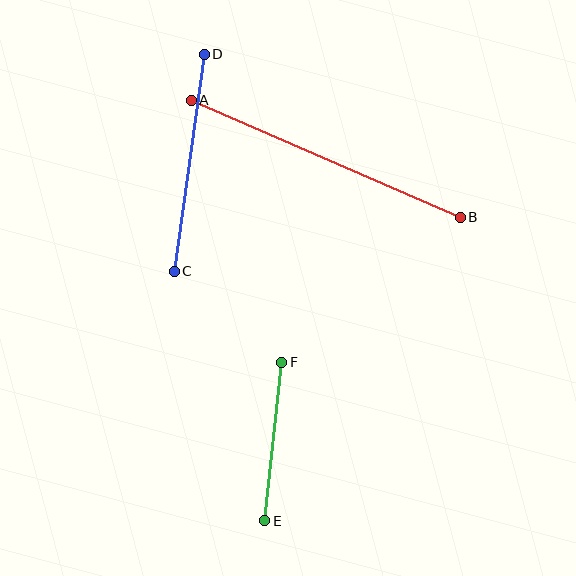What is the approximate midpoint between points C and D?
The midpoint is at approximately (189, 163) pixels.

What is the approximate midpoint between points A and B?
The midpoint is at approximately (326, 159) pixels.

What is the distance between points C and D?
The distance is approximately 219 pixels.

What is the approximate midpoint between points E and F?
The midpoint is at approximately (273, 441) pixels.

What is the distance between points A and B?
The distance is approximately 293 pixels.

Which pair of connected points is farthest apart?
Points A and B are farthest apart.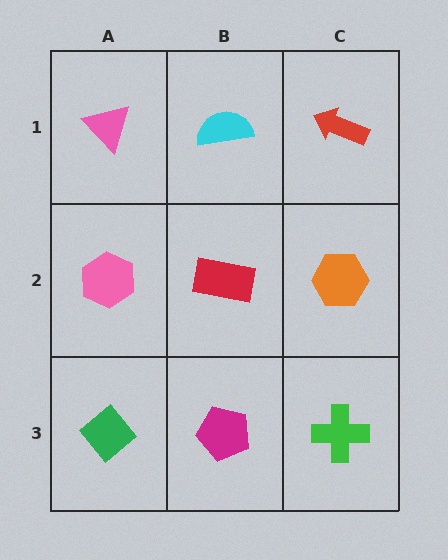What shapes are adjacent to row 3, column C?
An orange hexagon (row 2, column C), a magenta pentagon (row 3, column B).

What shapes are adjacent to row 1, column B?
A red rectangle (row 2, column B), a pink triangle (row 1, column A), a red arrow (row 1, column C).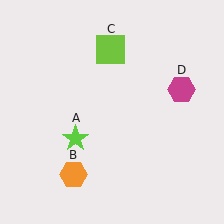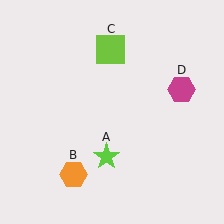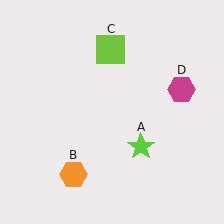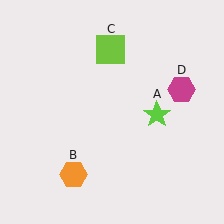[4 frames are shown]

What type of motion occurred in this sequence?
The lime star (object A) rotated counterclockwise around the center of the scene.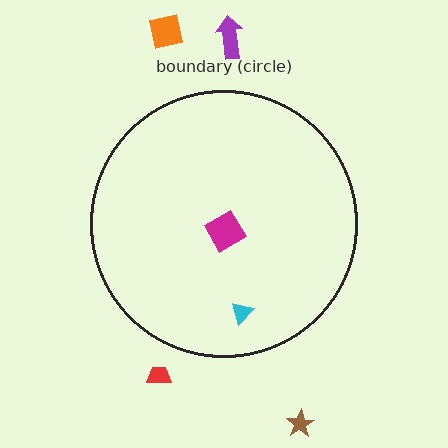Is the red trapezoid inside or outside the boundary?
Outside.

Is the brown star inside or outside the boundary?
Outside.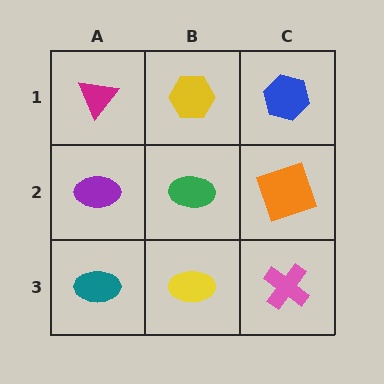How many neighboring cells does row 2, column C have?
3.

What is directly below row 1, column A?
A purple ellipse.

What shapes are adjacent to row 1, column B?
A green ellipse (row 2, column B), a magenta triangle (row 1, column A), a blue hexagon (row 1, column C).